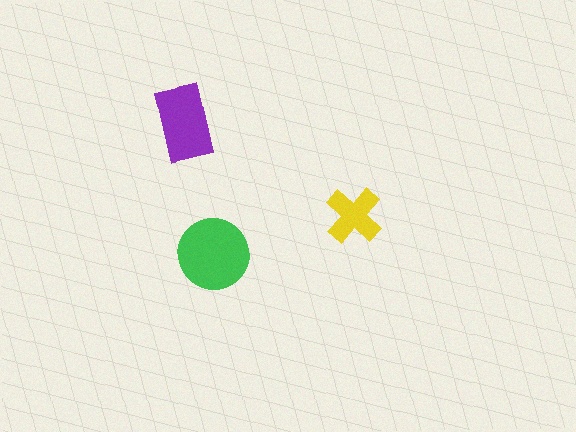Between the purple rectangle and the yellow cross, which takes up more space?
The purple rectangle.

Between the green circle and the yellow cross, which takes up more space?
The green circle.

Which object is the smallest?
The yellow cross.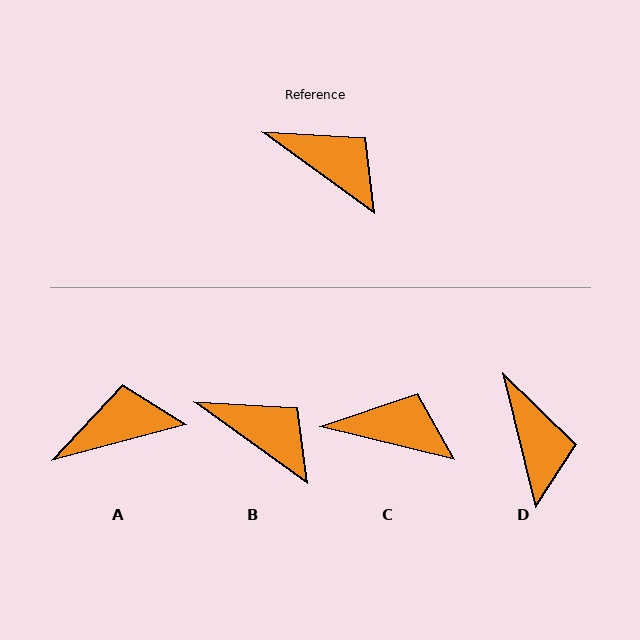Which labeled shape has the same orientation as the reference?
B.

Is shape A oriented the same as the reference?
No, it is off by about 50 degrees.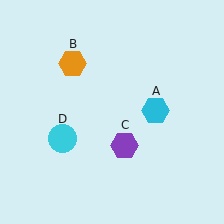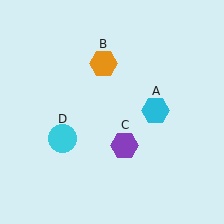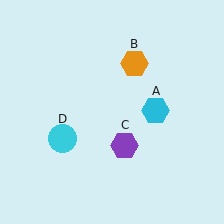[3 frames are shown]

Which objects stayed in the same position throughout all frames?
Cyan hexagon (object A) and purple hexagon (object C) and cyan circle (object D) remained stationary.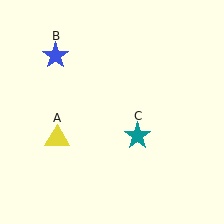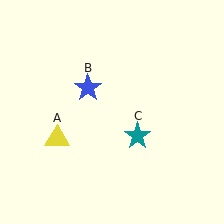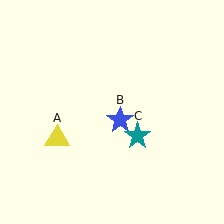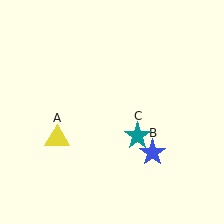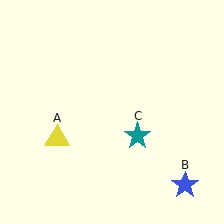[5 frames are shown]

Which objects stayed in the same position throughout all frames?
Yellow triangle (object A) and teal star (object C) remained stationary.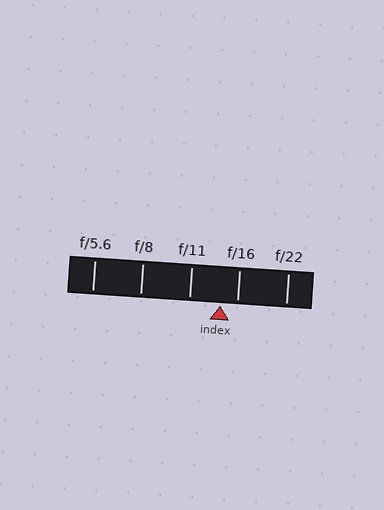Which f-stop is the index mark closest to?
The index mark is closest to f/16.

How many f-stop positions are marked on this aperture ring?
There are 5 f-stop positions marked.